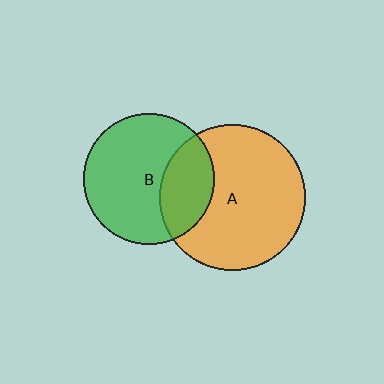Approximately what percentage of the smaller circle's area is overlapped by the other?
Approximately 30%.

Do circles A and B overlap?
Yes.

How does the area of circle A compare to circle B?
Approximately 1.2 times.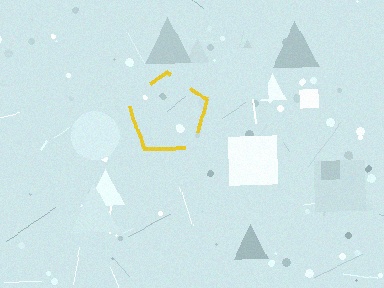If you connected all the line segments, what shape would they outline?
They would outline a pentagon.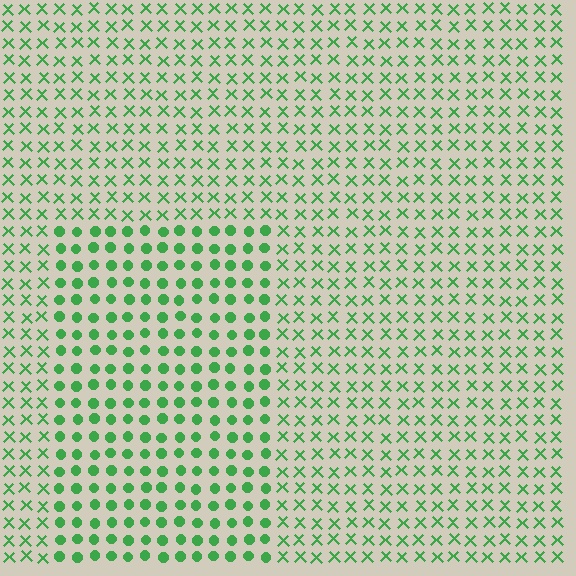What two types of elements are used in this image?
The image uses circles inside the rectangle region and X marks outside it.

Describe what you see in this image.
The image is filled with small green elements arranged in a uniform grid. A rectangle-shaped region contains circles, while the surrounding area contains X marks. The boundary is defined purely by the change in element shape.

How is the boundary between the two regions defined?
The boundary is defined by a change in element shape: circles inside vs. X marks outside. All elements share the same color and spacing.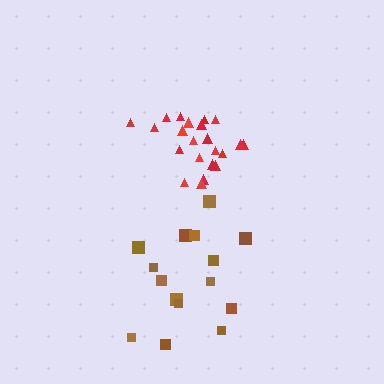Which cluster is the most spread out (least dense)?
Brown.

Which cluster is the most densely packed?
Red.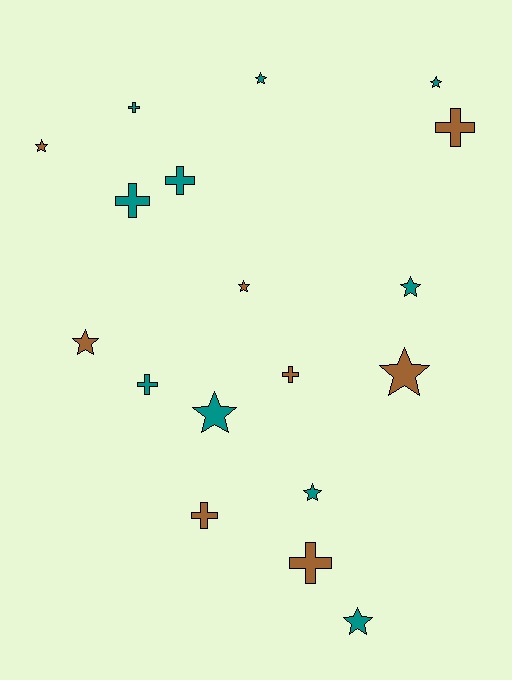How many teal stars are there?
There are 6 teal stars.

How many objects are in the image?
There are 18 objects.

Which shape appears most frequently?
Star, with 10 objects.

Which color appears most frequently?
Teal, with 10 objects.